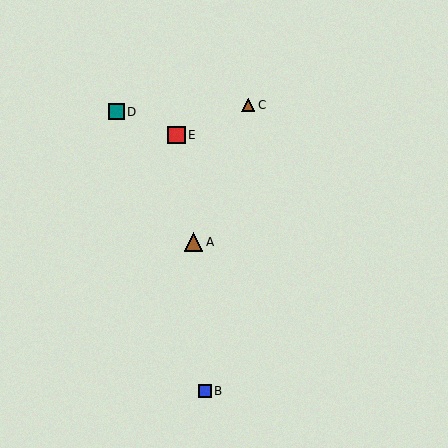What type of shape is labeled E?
Shape E is a red square.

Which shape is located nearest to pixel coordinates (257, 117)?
The brown triangle (labeled C) at (248, 105) is nearest to that location.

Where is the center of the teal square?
The center of the teal square is at (116, 112).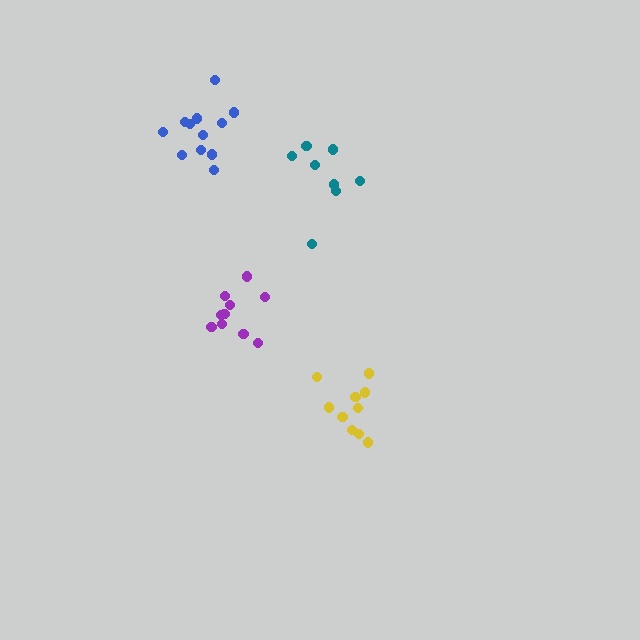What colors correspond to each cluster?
The clusters are colored: yellow, teal, purple, blue.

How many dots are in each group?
Group 1: 10 dots, Group 2: 8 dots, Group 3: 10 dots, Group 4: 12 dots (40 total).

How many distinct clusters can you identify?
There are 4 distinct clusters.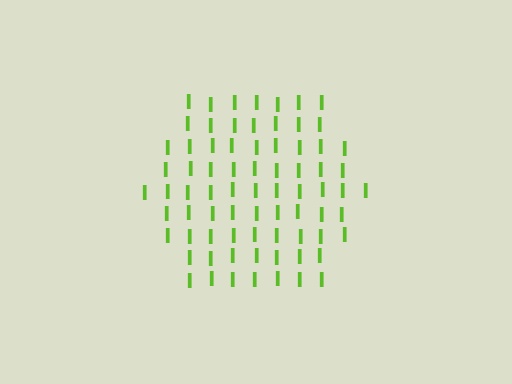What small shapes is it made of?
It is made of small letter I's.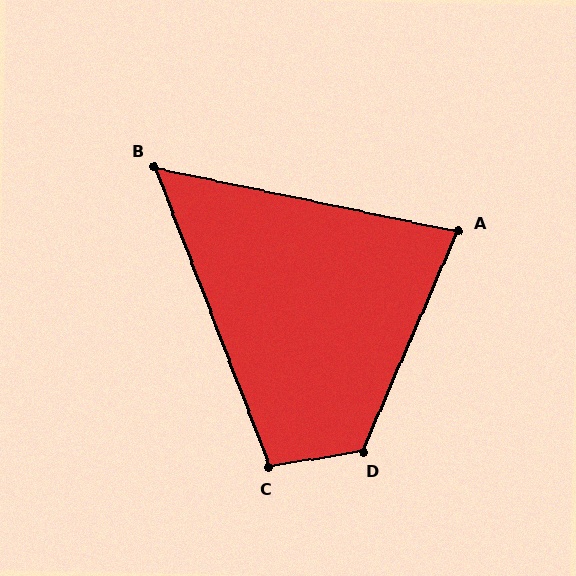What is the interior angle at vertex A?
Approximately 78 degrees (acute).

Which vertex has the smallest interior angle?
B, at approximately 57 degrees.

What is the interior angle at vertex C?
Approximately 102 degrees (obtuse).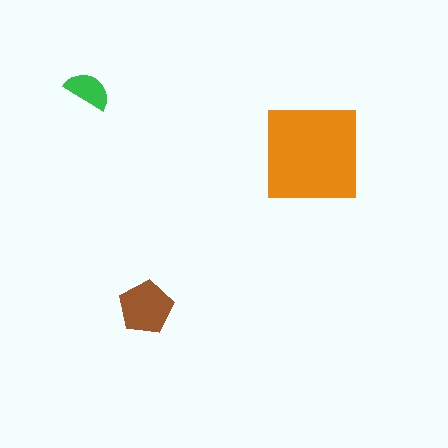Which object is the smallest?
The green semicircle.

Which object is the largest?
The orange square.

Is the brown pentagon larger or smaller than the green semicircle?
Larger.